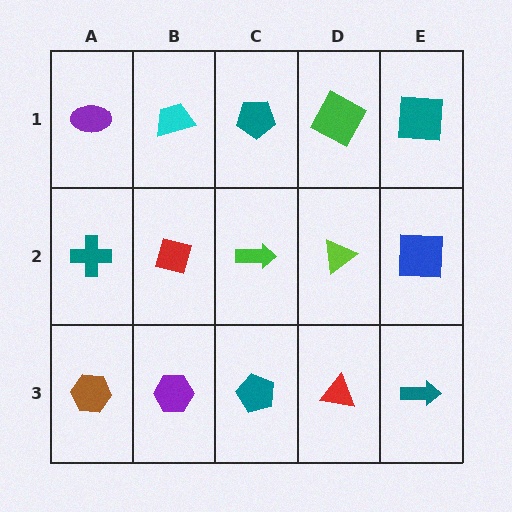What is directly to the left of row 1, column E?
A green square.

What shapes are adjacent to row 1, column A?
A teal cross (row 2, column A), a cyan trapezoid (row 1, column B).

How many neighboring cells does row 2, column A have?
3.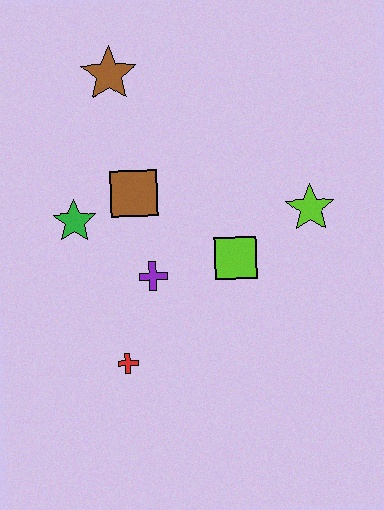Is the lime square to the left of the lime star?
Yes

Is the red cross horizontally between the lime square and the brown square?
No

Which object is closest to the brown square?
The green star is closest to the brown square.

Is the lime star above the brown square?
No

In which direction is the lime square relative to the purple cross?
The lime square is to the right of the purple cross.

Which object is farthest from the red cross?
The brown star is farthest from the red cross.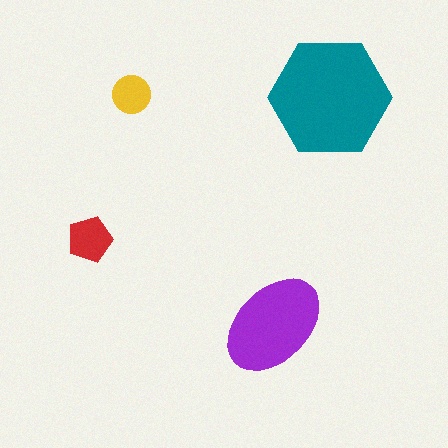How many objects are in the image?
There are 4 objects in the image.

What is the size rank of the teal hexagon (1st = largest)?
1st.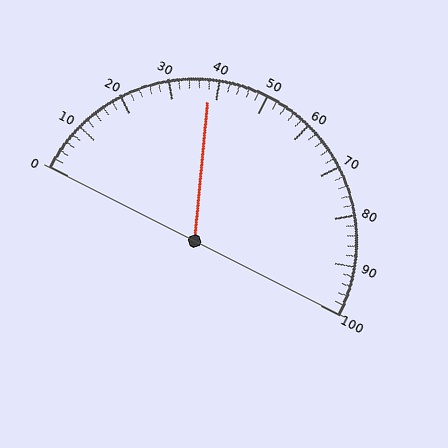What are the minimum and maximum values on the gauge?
The gauge ranges from 0 to 100.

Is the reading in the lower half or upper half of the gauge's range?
The reading is in the lower half of the range (0 to 100).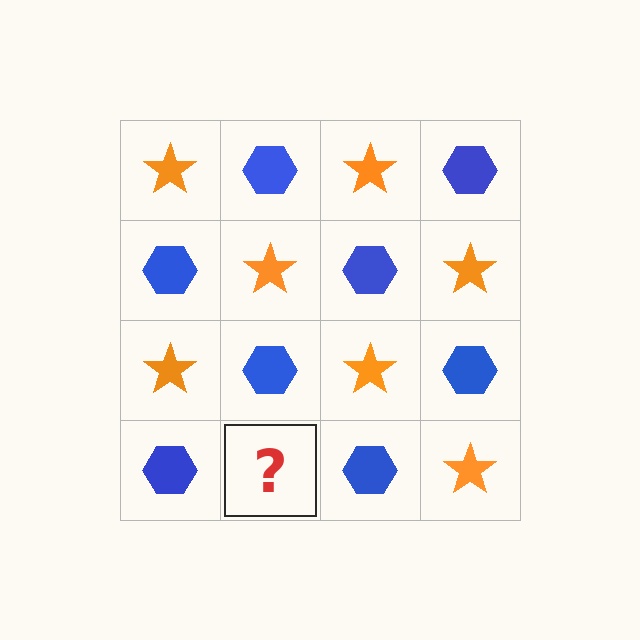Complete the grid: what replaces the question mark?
The question mark should be replaced with an orange star.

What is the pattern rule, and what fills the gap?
The rule is that it alternates orange star and blue hexagon in a checkerboard pattern. The gap should be filled with an orange star.